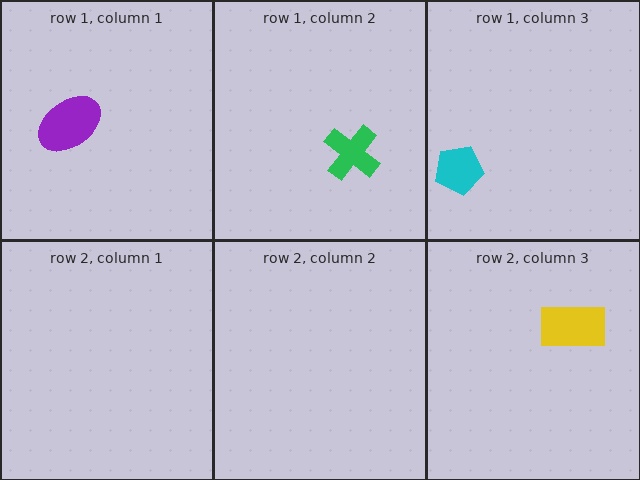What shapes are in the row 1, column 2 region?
The green cross.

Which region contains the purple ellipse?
The row 1, column 1 region.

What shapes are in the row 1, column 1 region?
The purple ellipse.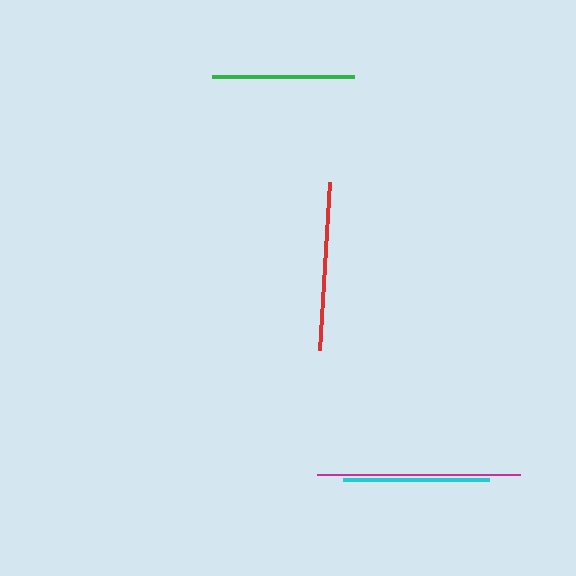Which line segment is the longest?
The magenta line is the longest at approximately 202 pixels.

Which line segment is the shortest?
The green line is the shortest at approximately 143 pixels.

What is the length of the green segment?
The green segment is approximately 143 pixels long.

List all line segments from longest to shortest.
From longest to shortest: magenta, red, cyan, green.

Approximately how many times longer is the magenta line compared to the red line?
The magenta line is approximately 1.2 times the length of the red line.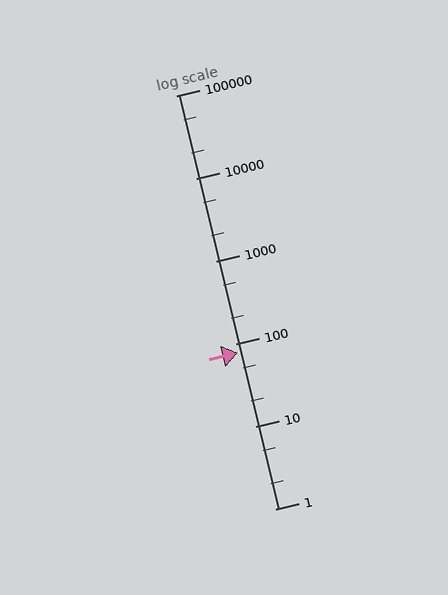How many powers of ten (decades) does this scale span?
The scale spans 5 decades, from 1 to 100000.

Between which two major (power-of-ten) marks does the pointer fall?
The pointer is between 10 and 100.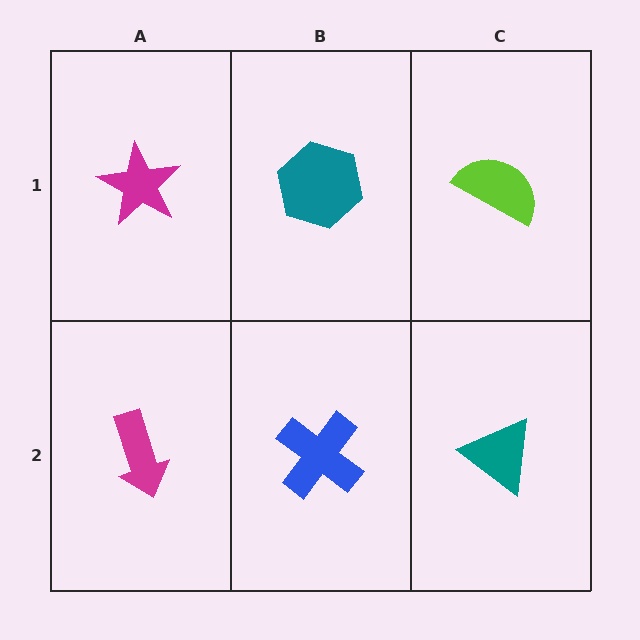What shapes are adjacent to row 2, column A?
A magenta star (row 1, column A), a blue cross (row 2, column B).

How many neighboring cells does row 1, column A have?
2.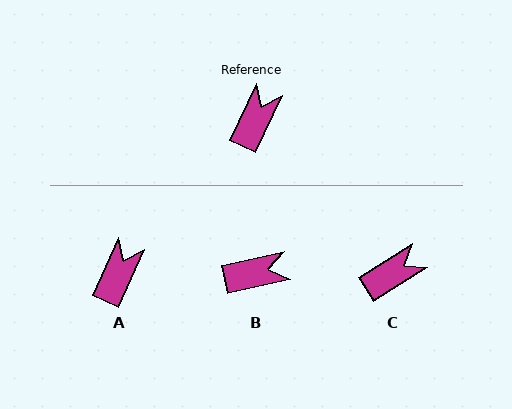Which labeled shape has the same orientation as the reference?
A.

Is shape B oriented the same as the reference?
No, it is off by about 53 degrees.